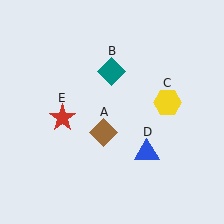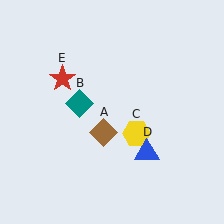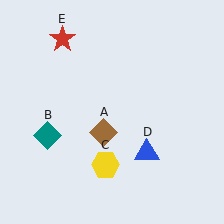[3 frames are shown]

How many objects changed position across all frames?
3 objects changed position: teal diamond (object B), yellow hexagon (object C), red star (object E).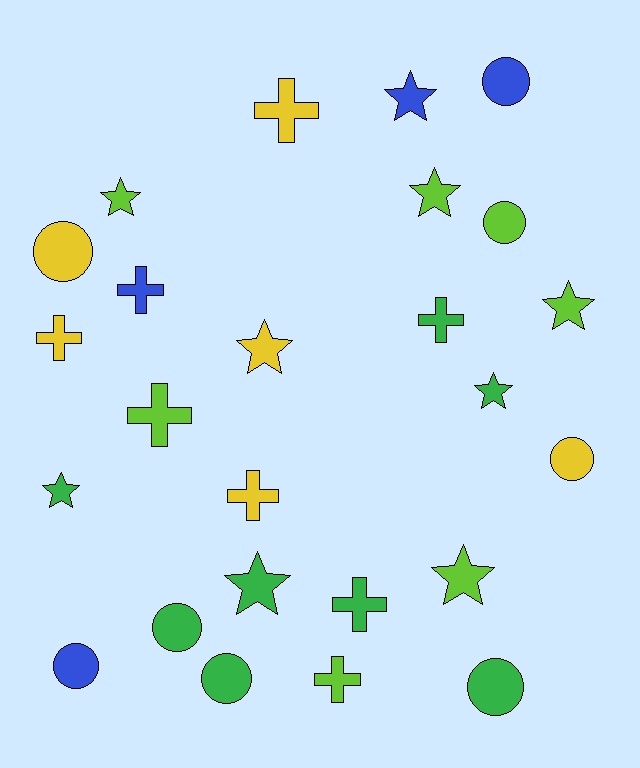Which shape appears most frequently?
Star, with 9 objects.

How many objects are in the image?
There are 25 objects.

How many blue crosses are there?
There is 1 blue cross.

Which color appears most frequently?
Green, with 8 objects.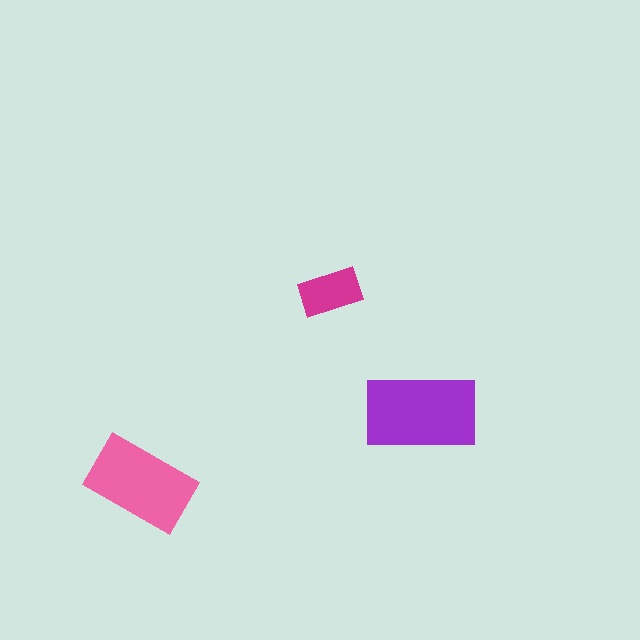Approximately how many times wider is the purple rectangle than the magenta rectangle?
About 2 times wider.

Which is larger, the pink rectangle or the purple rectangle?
The purple one.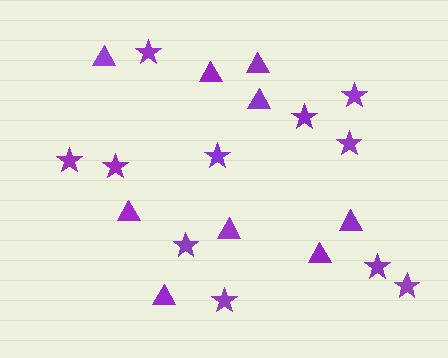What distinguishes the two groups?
There are 2 groups: one group of triangles (9) and one group of stars (11).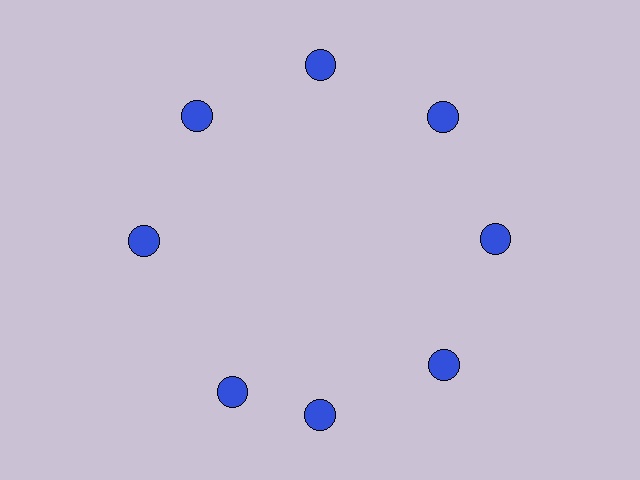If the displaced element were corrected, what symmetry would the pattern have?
It would have 8-fold rotational symmetry — the pattern would map onto itself every 45 degrees.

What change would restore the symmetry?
The symmetry would be restored by rotating it back into even spacing with its neighbors so that all 8 circles sit at equal angles and equal distance from the center.